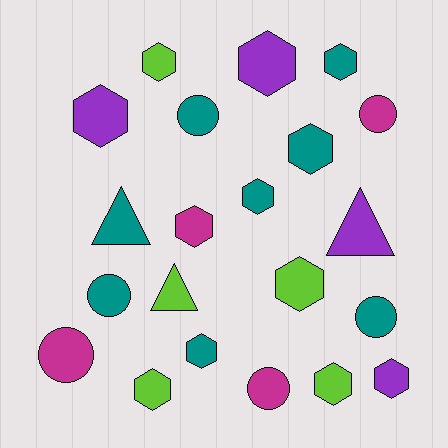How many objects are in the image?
There are 21 objects.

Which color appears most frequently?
Teal, with 8 objects.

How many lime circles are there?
There are no lime circles.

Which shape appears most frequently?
Hexagon, with 12 objects.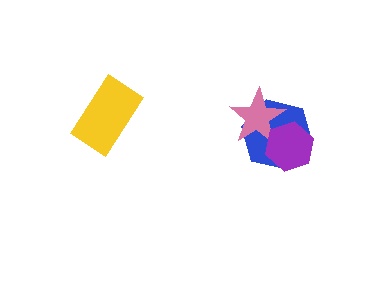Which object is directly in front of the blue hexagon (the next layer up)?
The pink star is directly in front of the blue hexagon.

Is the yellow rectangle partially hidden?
No, no other shape covers it.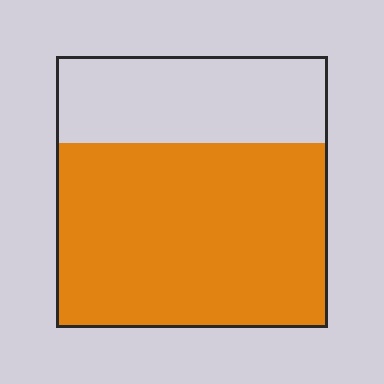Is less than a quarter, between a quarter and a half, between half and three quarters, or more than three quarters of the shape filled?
Between half and three quarters.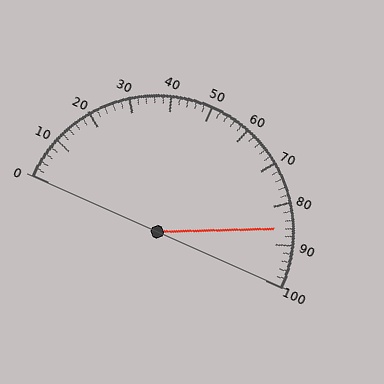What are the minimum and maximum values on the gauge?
The gauge ranges from 0 to 100.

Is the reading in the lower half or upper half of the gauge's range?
The reading is in the upper half of the range (0 to 100).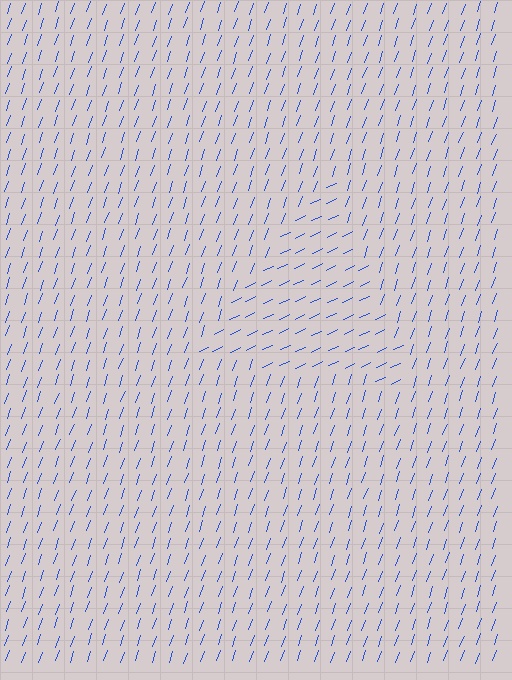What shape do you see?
I see a triangle.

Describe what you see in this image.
The image is filled with small blue line segments. A triangle region in the image has lines oriented differently from the surrounding lines, creating a visible texture boundary.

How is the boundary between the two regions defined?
The boundary is defined purely by a change in line orientation (approximately 45 degrees difference). All lines are the same color and thickness.